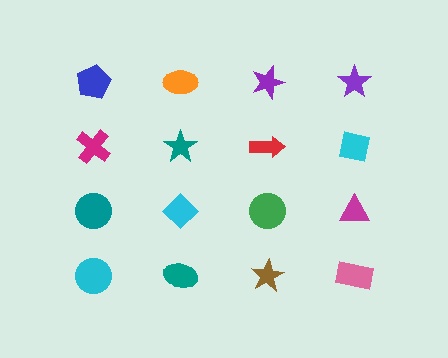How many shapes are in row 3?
4 shapes.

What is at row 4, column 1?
A cyan circle.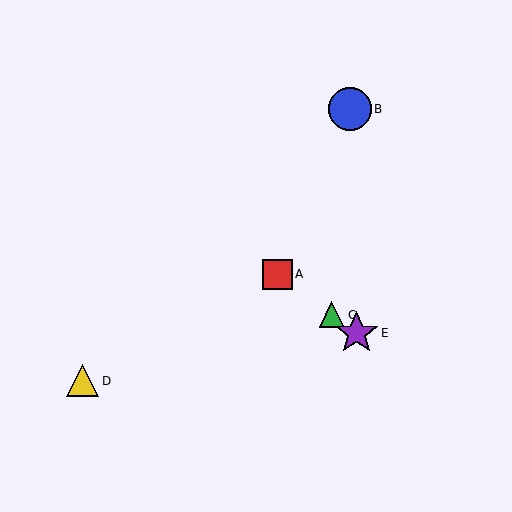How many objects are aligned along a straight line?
3 objects (A, C, E) are aligned along a straight line.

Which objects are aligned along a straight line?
Objects A, C, E are aligned along a straight line.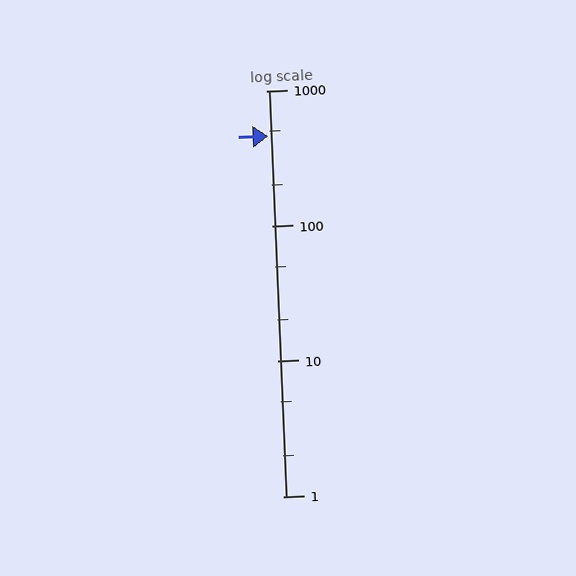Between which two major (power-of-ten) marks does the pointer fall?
The pointer is between 100 and 1000.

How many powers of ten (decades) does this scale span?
The scale spans 3 decades, from 1 to 1000.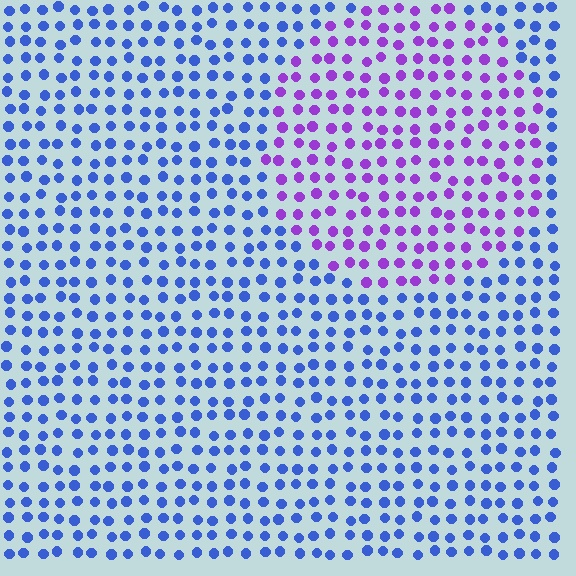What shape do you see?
I see a circle.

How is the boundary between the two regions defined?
The boundary is defined purely by a slight shift in hue (about 53 degrees). Spacing, size, and orientation are identical on both sides.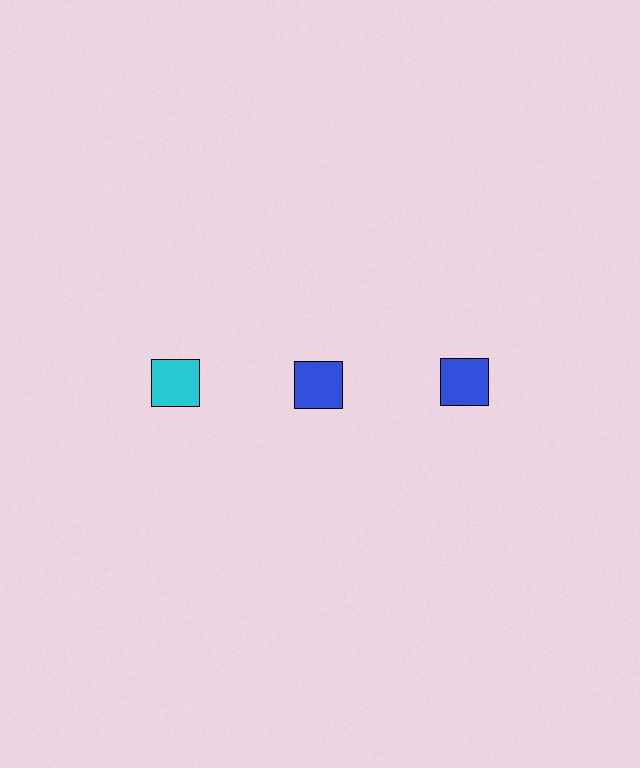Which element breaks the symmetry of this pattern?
The cyan square in the top row, leftmost column breaks the symmetry. All other shapes are blue squares.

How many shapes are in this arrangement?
There are 3 shapes arranged in a grid pattern.